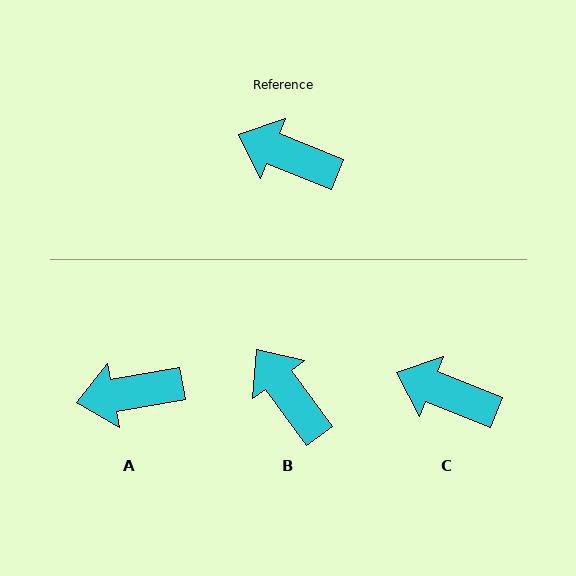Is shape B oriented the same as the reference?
No, it is off by about 32 degrees.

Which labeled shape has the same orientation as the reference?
C.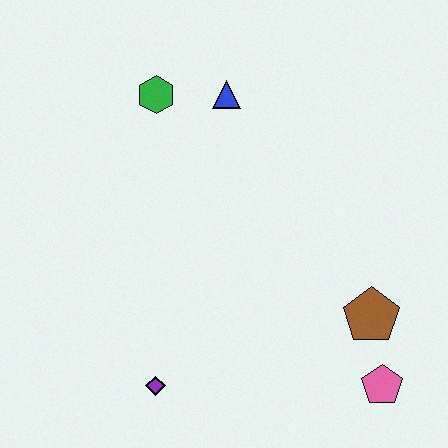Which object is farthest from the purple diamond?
The blue triangle is farthest from the purple diamond.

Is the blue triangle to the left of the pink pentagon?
Yes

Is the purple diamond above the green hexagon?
No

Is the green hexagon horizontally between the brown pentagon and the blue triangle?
No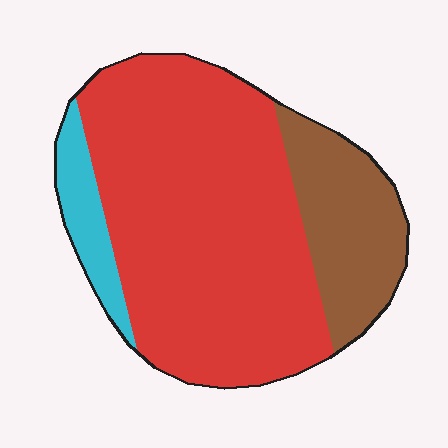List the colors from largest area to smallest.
From largest to smallest: red, brown, cyan.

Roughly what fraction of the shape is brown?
Brown covers 21% of the shape.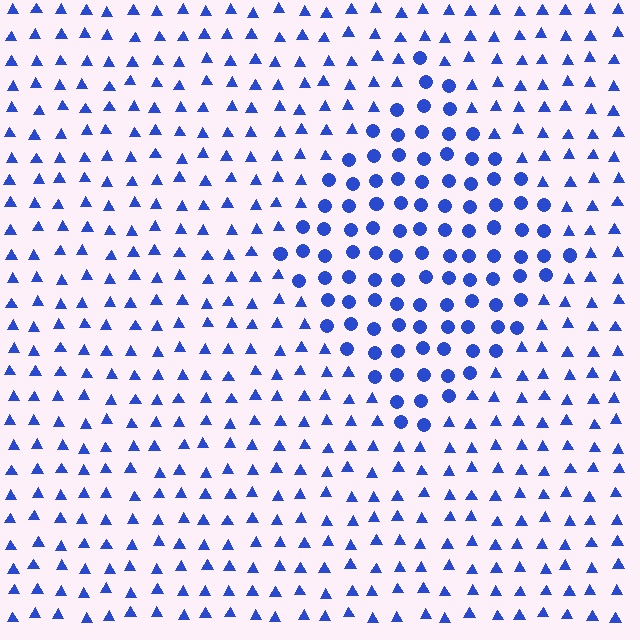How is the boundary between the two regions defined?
The boundary is defined by a change in element shape: circles inside vs. triangles outside. All elements share the same color and spacing.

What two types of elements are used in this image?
The image uses circles inside the diamond region and triangles outside it.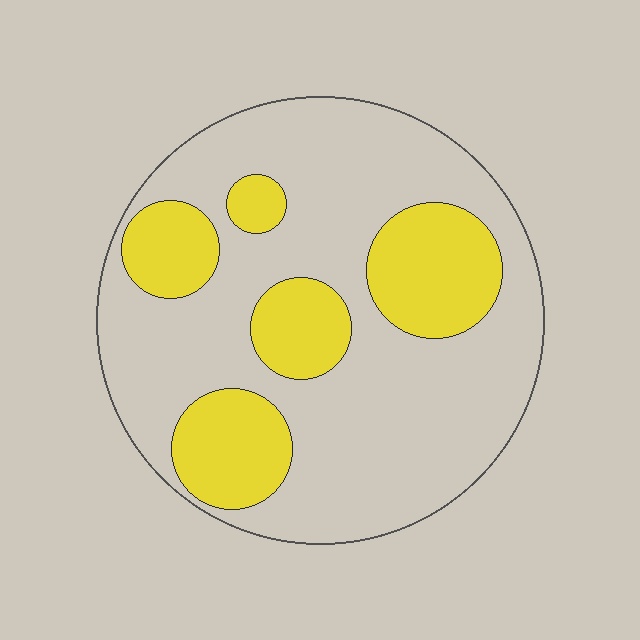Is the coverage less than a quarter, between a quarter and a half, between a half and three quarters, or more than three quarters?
Between a quarter and a half.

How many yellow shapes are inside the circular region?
5.